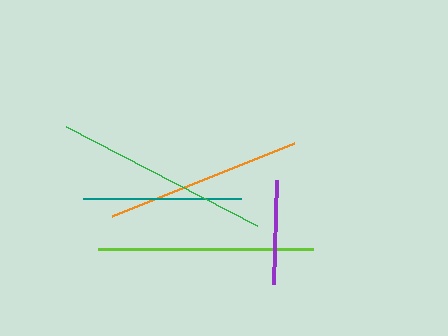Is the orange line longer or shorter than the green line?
The green line is longer than the orange line.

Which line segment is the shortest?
The purple line is the shortest at approximately 104 pixels.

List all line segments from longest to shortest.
From longest to shortest: green, lime, orange, teal, purple.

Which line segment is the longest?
The green line is the longest at approximately 215 pixels.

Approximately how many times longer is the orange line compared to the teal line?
The orange line is approximately 1.2 times the length of the teal line.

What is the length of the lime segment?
The lime segment is approximately 215 pixels long.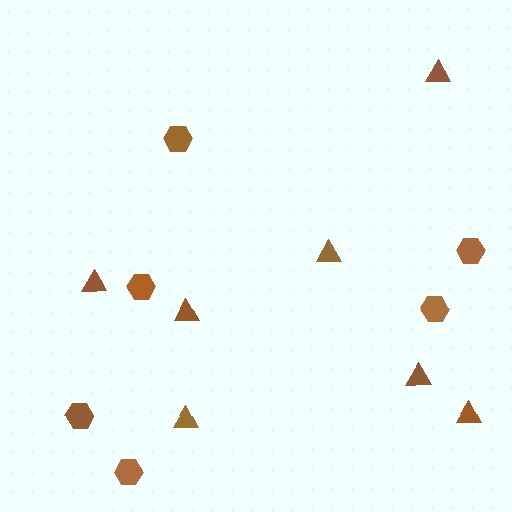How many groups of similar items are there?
There are 2 groups: one group of hexagons (6) and one group of triangles (7).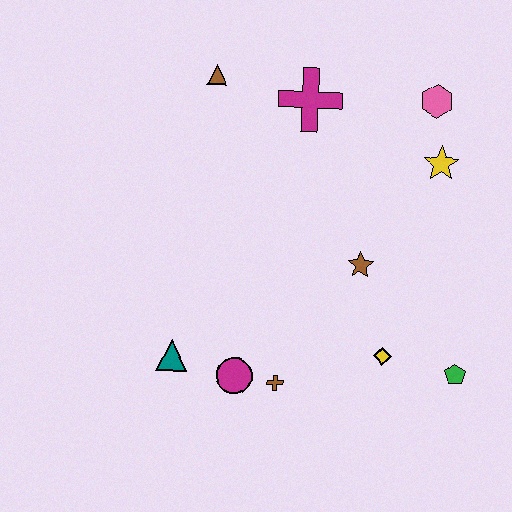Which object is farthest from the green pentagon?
The brown triangle is farthest from the green pentagon.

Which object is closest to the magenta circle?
The brown cross is closest to the magenta circle.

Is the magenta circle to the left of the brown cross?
Yes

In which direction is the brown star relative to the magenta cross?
The brown star is below the magenta cross.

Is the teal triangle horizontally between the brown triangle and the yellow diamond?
No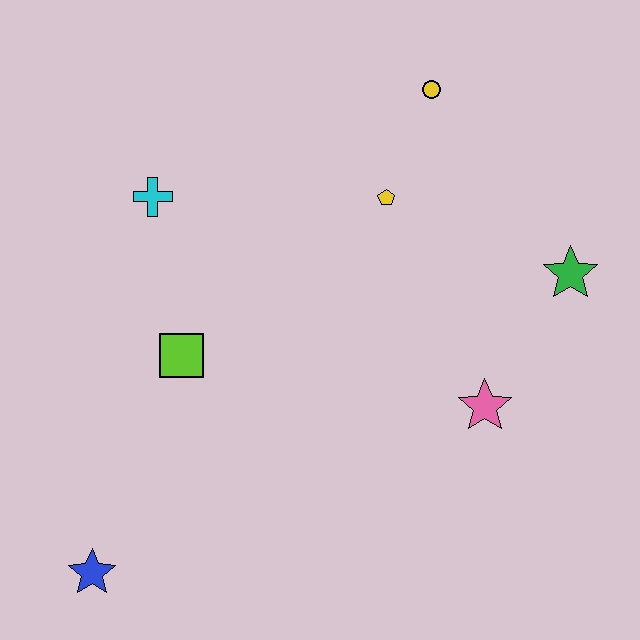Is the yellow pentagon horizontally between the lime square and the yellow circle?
Yes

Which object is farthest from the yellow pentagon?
The blue star is farthest from the yellow pentagon.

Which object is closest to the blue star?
The lime square is closest to the blue star.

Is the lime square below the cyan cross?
Yes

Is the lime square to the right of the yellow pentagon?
No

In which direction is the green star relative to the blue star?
The green star is to the right of the blue star.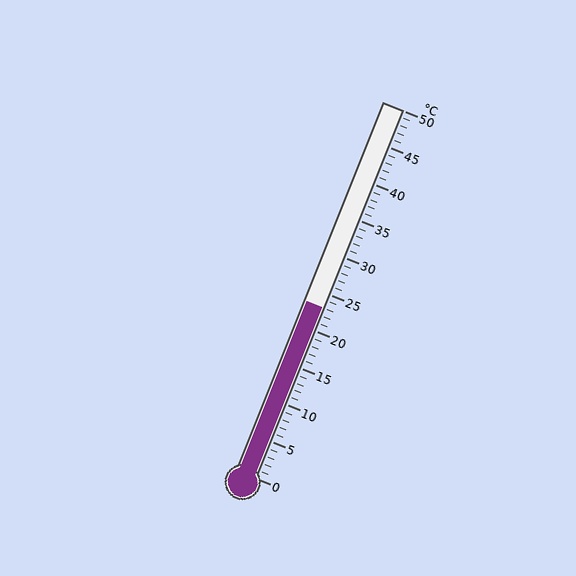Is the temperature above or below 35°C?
The temperature is below 35°C.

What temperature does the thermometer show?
The thermometer shows approximately 23°C.